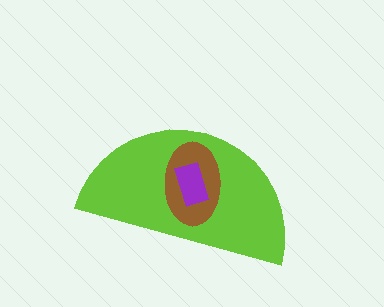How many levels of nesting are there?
3.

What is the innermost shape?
The purple rectangle.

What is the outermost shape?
The lime semicircle.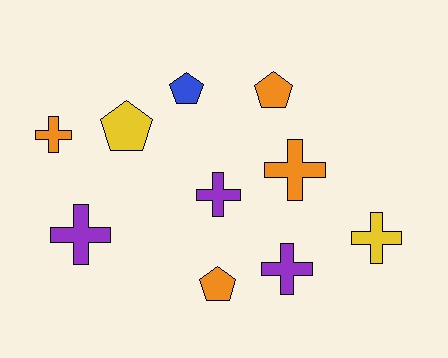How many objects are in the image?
There are 10 objects.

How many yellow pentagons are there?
There is 1 yellow pentagon.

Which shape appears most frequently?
Cross, with 6 objects.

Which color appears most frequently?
Orange, with 4 objects.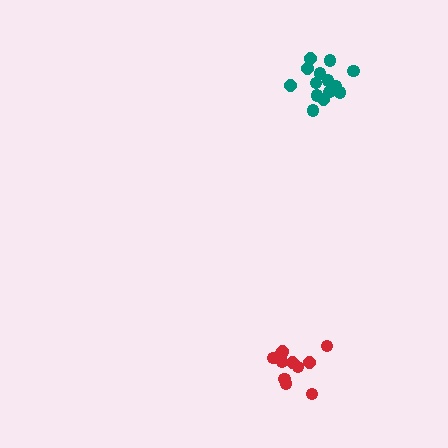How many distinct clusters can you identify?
There are 2 distinct clusters.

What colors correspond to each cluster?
The clusters are colored: red, teal.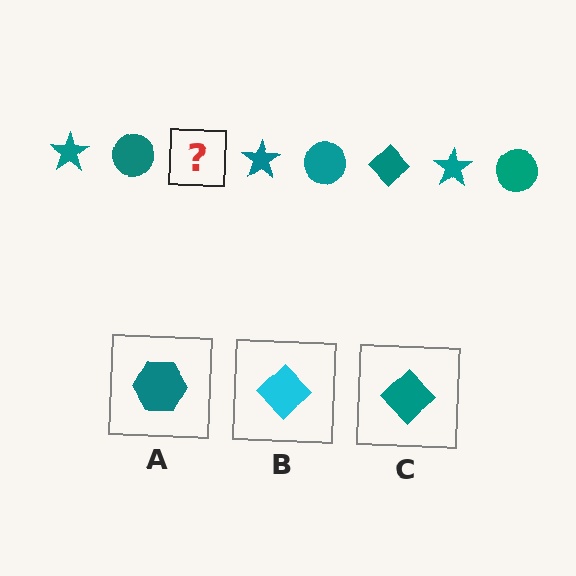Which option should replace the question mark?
Option C.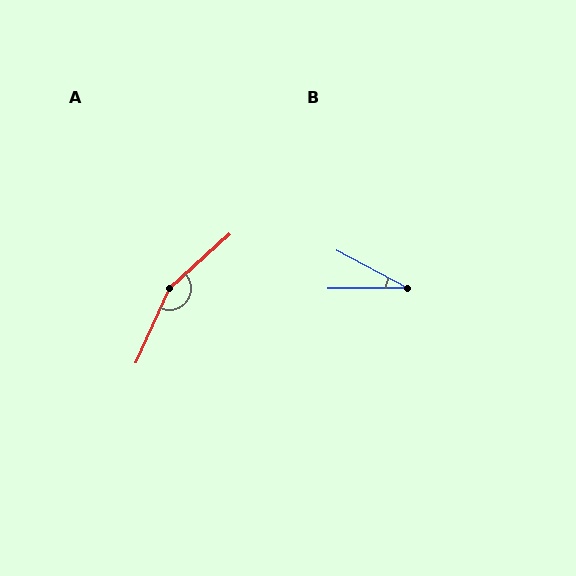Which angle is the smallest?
B, at approximately 28 degrees.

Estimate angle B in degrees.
Approximately 28 degrees.